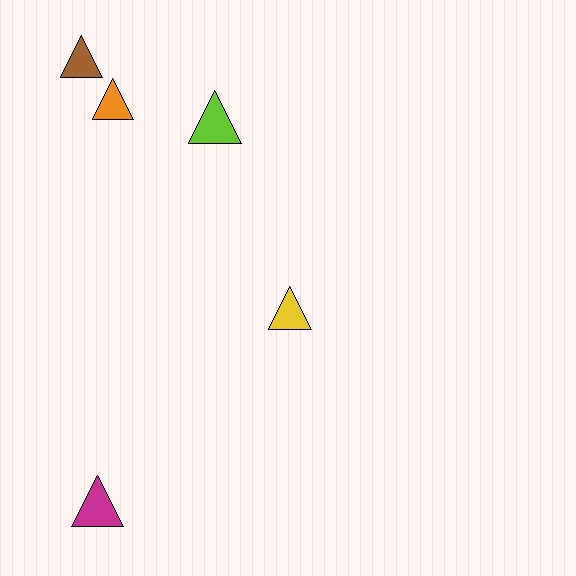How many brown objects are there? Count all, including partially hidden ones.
There is 1 brown object.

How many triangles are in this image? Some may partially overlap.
There are 5 triangles.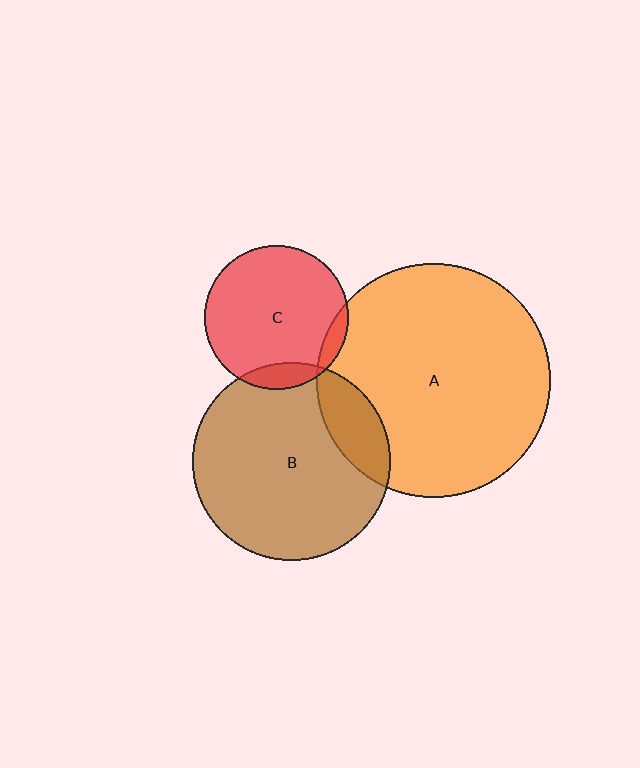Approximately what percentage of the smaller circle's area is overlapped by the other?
Approximately 10%.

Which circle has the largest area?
Circle A (orange).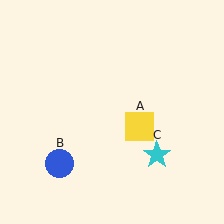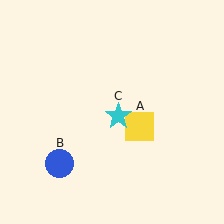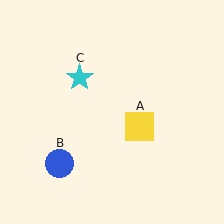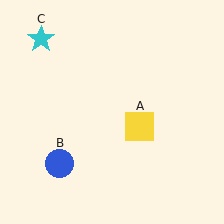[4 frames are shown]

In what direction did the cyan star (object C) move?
The cyan star (object C) moved up and to the left.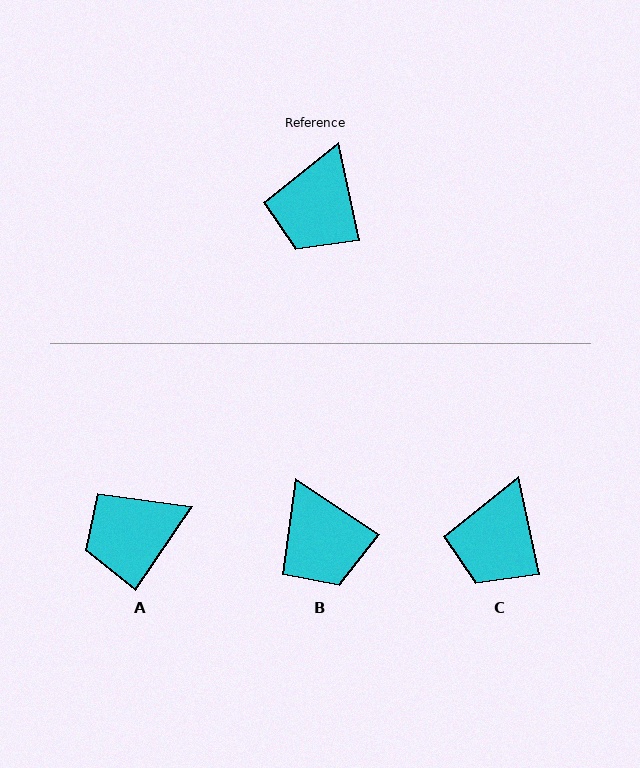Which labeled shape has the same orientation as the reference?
C.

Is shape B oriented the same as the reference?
No, it is off by about 44 degrees.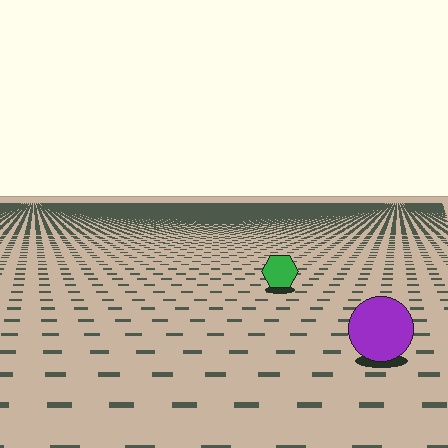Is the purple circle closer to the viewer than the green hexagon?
Yes. The purple circle is closer — you can tell from the texture gradient: the ground texture is coarser near it.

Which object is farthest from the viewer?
The green hexagon is farthest from the viewer. It appears smaller and the ground texture around it is denser.